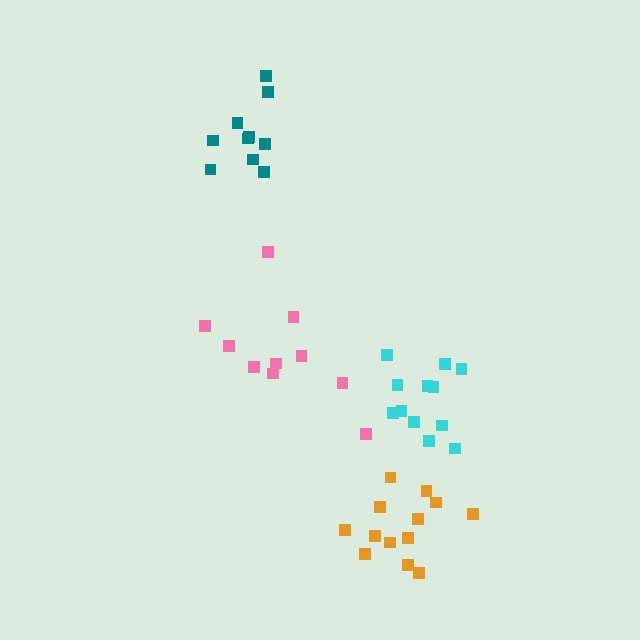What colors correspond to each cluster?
The clusters are colored: pink, orange, cyan, teal.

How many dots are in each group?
Group 1: 10 dots, Group 2: 13 dots, Group 3: 12 dots, Group 4: 10 dots (45 total).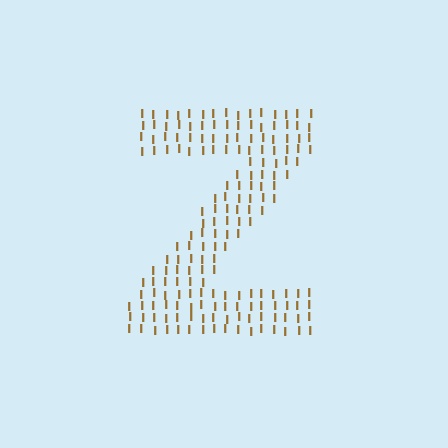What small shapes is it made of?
It is made of small letter I's.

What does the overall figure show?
The overall figure shows the letter Z.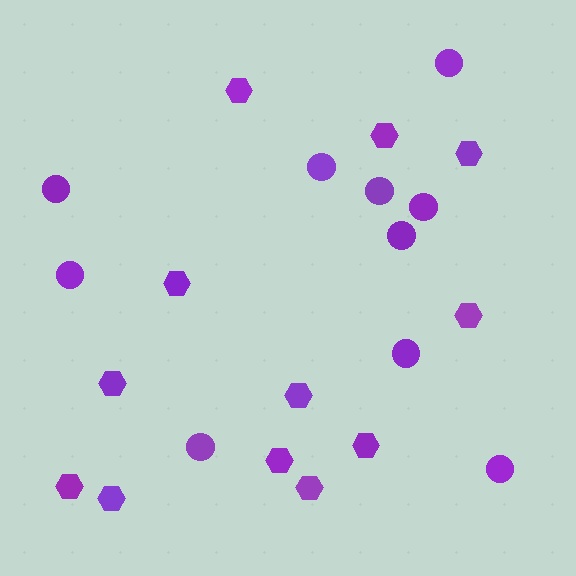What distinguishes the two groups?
There are 2 groups: one group of hexagons (12) and one group of circles (10).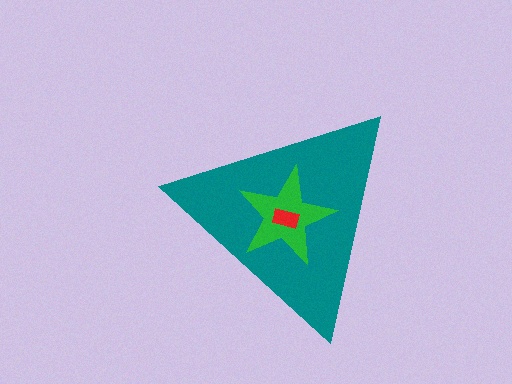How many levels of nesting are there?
3.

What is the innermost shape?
The red rectangle.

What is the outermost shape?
The teal triangle.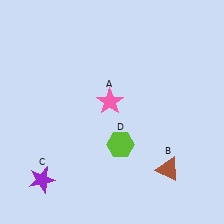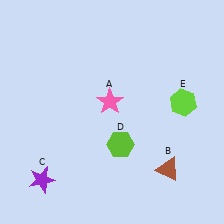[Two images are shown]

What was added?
A lime hexagon (E) was added in Image 2.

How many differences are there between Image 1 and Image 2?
There is 1 difference between the two images.